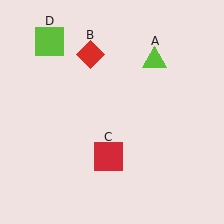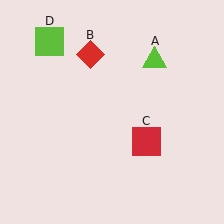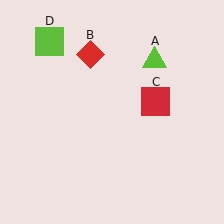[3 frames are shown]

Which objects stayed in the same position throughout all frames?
Lime triangle (object A) and red diamond (object B) and lime square (object D) remained stationary.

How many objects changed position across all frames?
1 object changed position: red square (object C).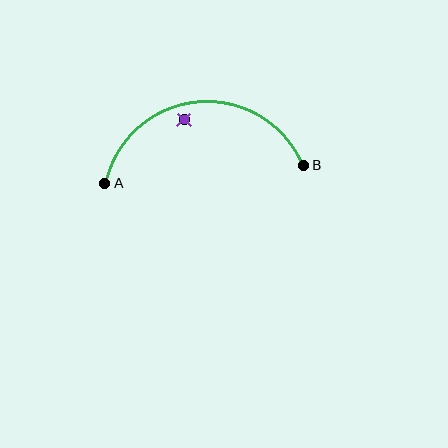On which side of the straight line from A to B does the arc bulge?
The arc bulges above the straight line connecting A and B.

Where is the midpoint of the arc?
The arc midpoint is the point on the curve farthest from the straight line joining A and B. It sits above that line.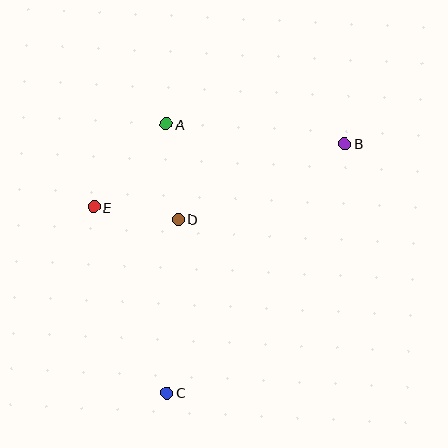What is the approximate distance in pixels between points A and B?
The distance between A and B is approximately 180 pixels.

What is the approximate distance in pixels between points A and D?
The distance between A and D is approximately 96 pixels.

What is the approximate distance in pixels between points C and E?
The distance between C and E is approximately 200 pixels.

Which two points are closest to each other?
Points D and E are closest to each other.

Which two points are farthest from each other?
Points B and C are farthest from each other.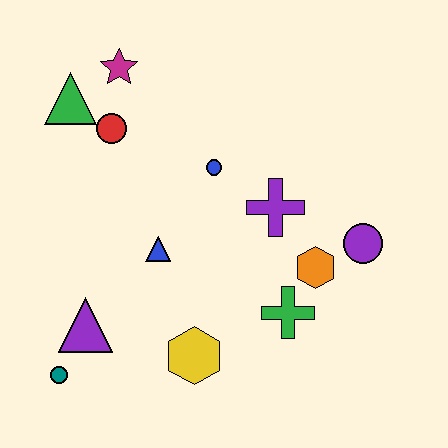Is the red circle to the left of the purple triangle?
No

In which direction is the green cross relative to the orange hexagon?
The green cross is below the orange hexagon.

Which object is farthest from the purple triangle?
The purple circle is farthest from the purple triangle.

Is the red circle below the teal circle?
No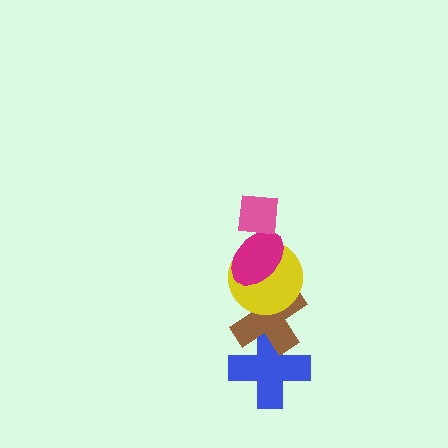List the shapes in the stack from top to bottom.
From top to bottom: the pink square, the magenta ellipse, the yellow circle, the brown cross, the blue cross.